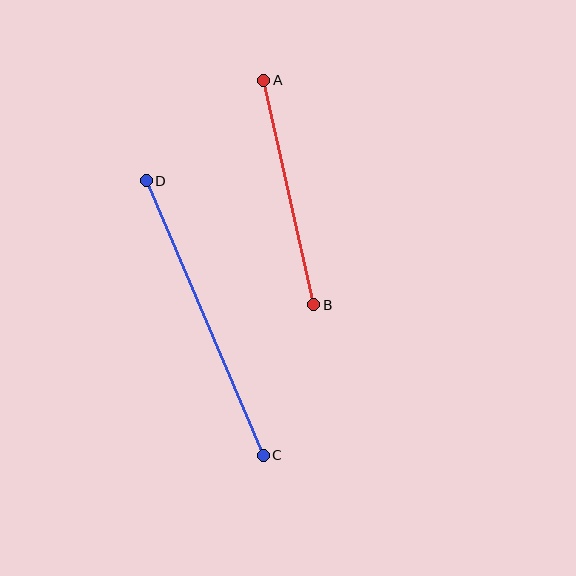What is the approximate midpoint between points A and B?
The midpoint is at approximately (289, 193) pixels.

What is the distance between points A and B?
The distance is approximately 230 pixels.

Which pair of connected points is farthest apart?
Points C and D are farthest apart.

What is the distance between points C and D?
The distance is approximately 298 pixels.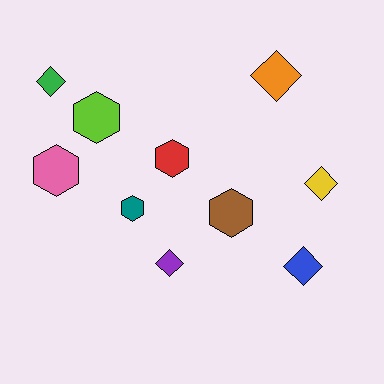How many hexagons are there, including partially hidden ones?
There are 5 hexagons.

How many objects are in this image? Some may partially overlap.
There are 10 objects.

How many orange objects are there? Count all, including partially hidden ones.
There is 1 orange object.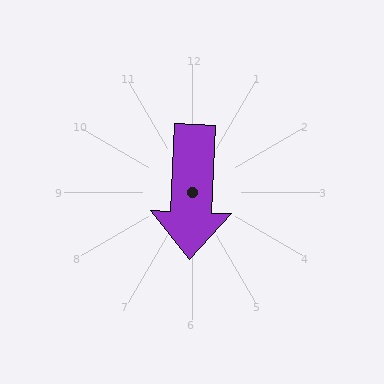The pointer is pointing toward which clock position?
Roughly 6 o'clock.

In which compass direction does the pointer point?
South.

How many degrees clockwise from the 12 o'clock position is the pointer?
Approximately 182 degrees.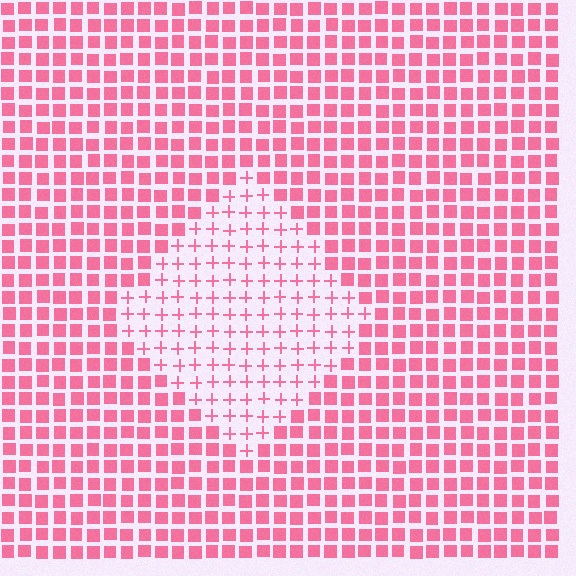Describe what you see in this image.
The image is filled with small pink elements arranged in a uniform grid. A diamond-shaped region contains plus signs, while the surrounding area contains squares. The boundary is defined purely by the change in element shape.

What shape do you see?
I see a diamond.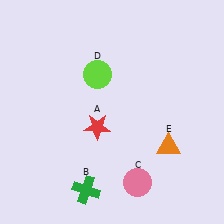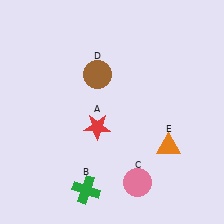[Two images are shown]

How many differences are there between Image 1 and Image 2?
There is 1 difference between the two images.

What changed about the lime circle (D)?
In Image 1, D is lime. In Image 2, it changed to brown.